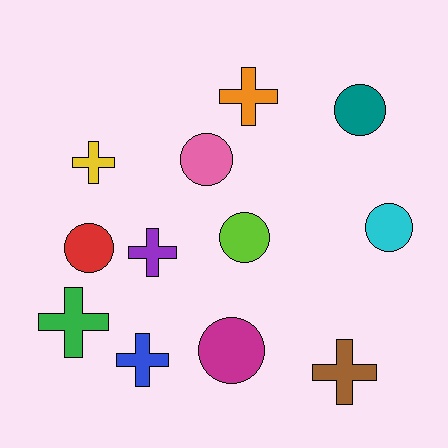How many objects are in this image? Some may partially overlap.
There are 12 objects.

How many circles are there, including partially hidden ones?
There are 6 circles.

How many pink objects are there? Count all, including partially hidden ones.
There is 1 pink object.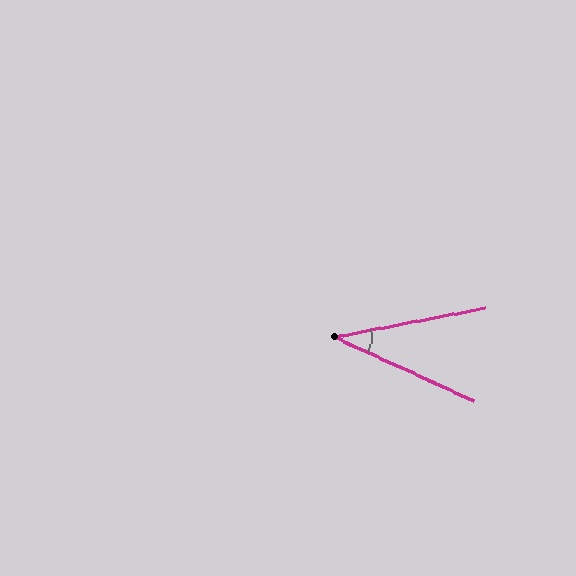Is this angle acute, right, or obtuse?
It is acute.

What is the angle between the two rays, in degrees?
Approximately 35 degrees.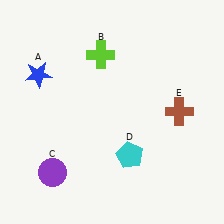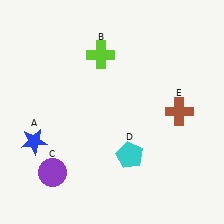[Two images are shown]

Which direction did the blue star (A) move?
The blue star (A) moved down.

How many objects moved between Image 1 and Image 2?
1 object moved between the two images.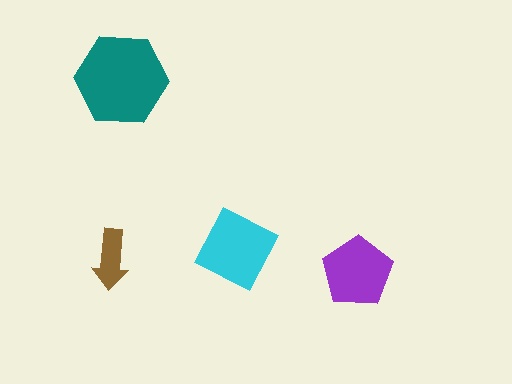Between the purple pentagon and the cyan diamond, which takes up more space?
The cyan diamond.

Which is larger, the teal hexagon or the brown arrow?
The teal hexagon.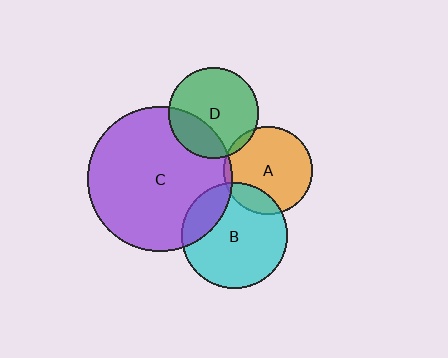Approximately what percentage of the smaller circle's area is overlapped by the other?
Approximately 20%.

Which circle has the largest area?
Circle C (purple).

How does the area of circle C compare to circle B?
Approximately 1.9 times.